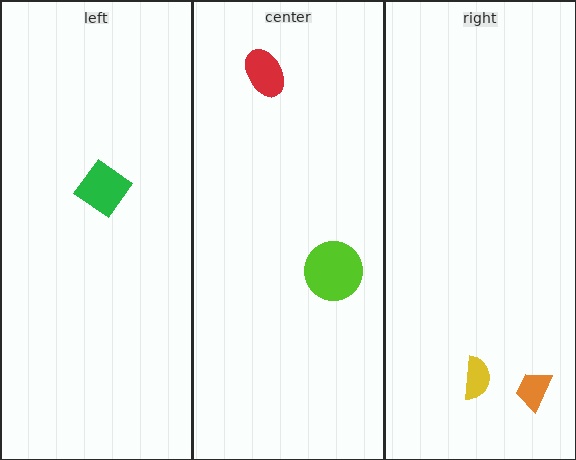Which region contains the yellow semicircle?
The right region.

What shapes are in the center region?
The red ellipse, the lime circle.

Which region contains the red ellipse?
The center region.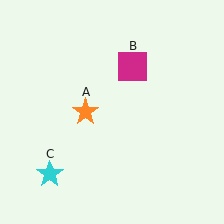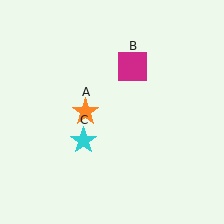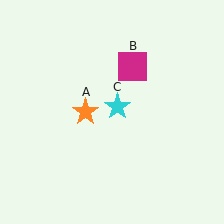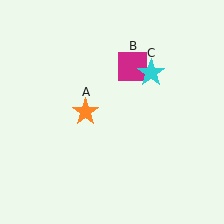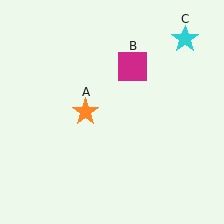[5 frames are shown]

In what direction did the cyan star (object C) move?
The cyan star (object C) moved up and to the right.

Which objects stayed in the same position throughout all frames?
Orange star (object A) and magenta square (object B) remained stationary.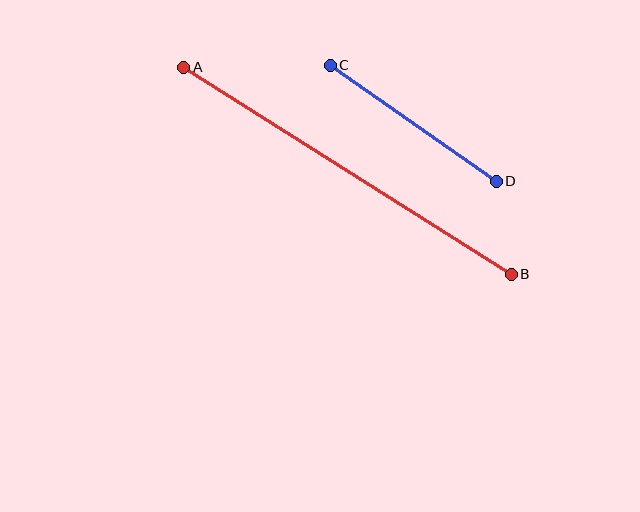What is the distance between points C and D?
The distance is approximately 202 pixels.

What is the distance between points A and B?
The distance is approximately 387 pixels.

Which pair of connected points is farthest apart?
Points A and B are farthest apart.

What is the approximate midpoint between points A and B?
The midpoint is at approximately (347, 171) pixels.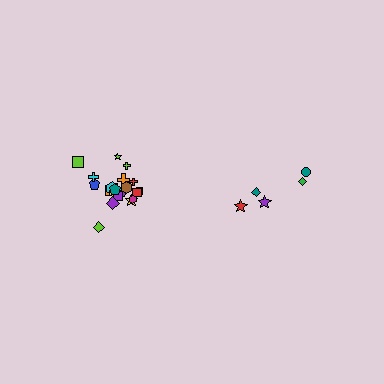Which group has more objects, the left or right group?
The left group.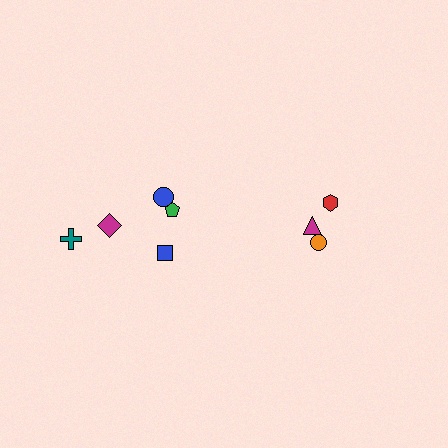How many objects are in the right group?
There are 3 objects.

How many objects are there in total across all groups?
There are 8 objects.